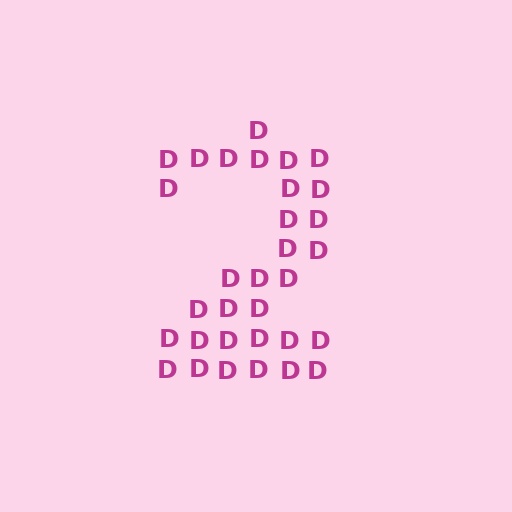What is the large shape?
The large shape is the digit 2.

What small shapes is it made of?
It is made of small letter D's.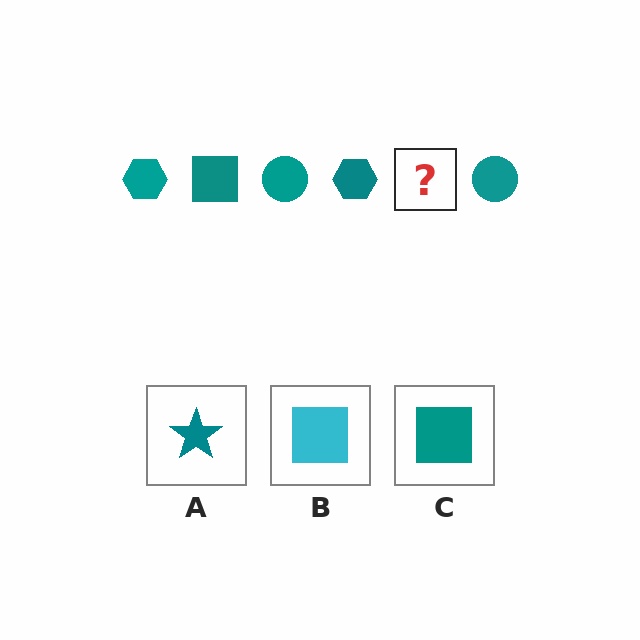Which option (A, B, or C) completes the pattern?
C.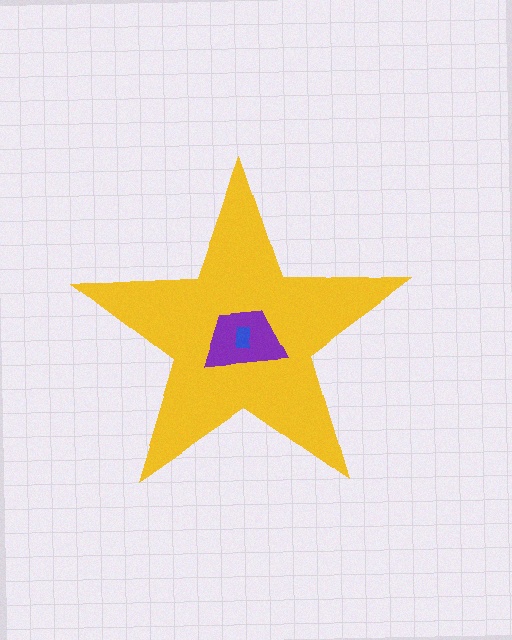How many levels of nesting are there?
3.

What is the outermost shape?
The yellow star.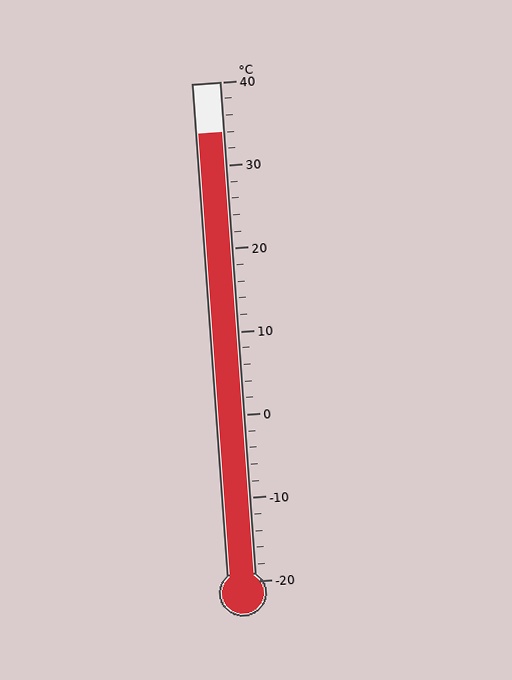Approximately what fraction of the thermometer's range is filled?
The thermometer is filled to approximately 90% of its range.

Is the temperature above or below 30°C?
The temperature is above 30°C.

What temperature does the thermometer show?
The thermometer shows approximately 34°C.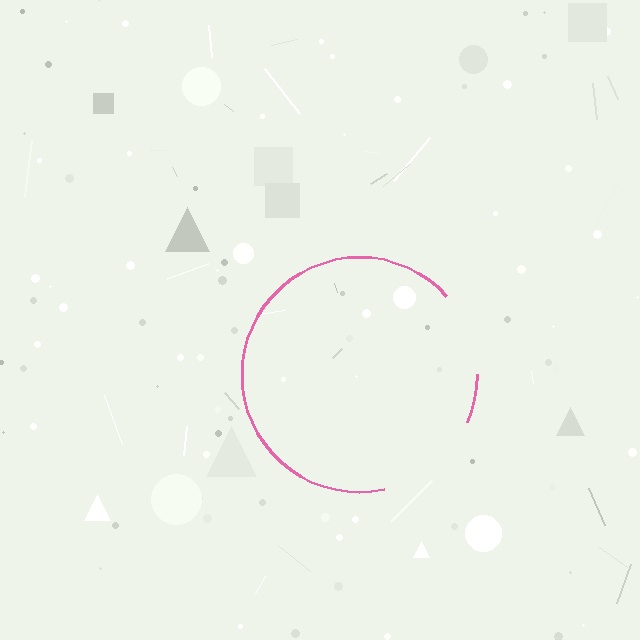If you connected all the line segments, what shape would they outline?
They would outline a circle.